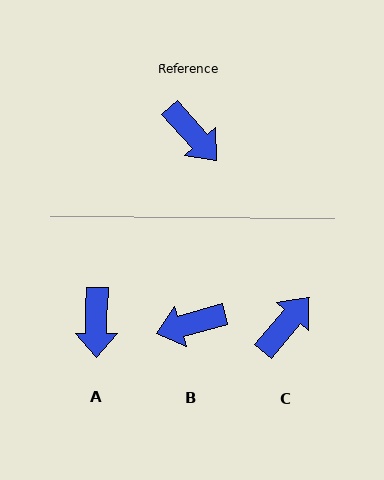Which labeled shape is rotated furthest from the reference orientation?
B, about 116 degrees away.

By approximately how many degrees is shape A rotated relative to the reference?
Approximately 42 degrees clockwise.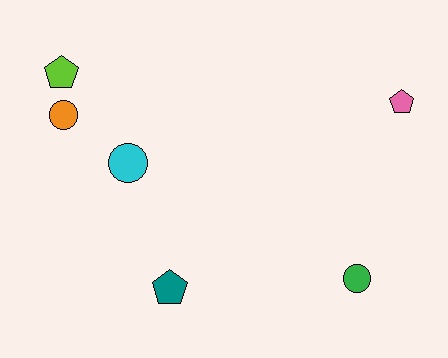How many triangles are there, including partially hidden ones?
There are no triangles.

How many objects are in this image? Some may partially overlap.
There are 6 objects.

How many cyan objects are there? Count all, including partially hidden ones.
There is 1 cyan object.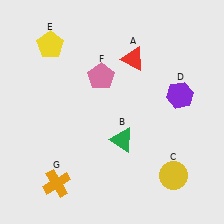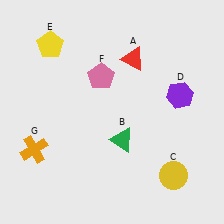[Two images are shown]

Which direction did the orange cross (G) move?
The orange cross (G) moved up.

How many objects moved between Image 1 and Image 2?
1 object moved between the two images.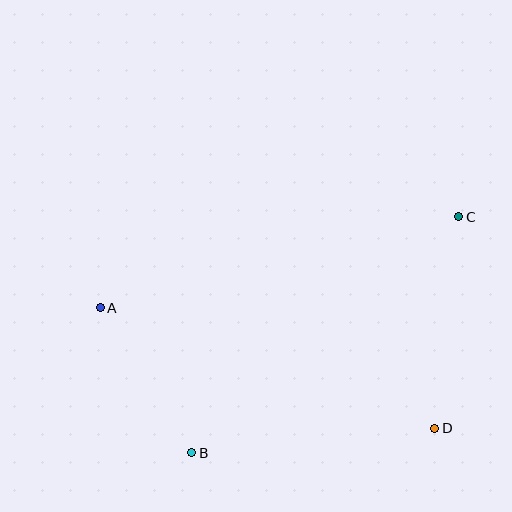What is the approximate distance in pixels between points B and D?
The distance between B and D is approximately 244 pixels.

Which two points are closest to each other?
Points A and B are closest to each other.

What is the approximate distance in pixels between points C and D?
The distance between C and D is approximately 213 pixels.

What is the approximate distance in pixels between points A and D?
The distance between A and D is approximately 355 pixels.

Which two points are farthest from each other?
Points A and C are farthest from each other.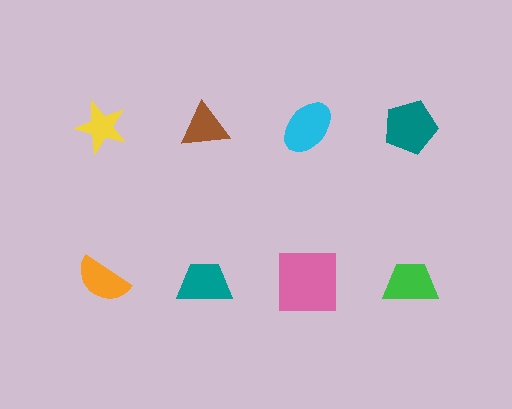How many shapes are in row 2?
4 shapes.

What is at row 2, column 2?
A teal trapezoid.